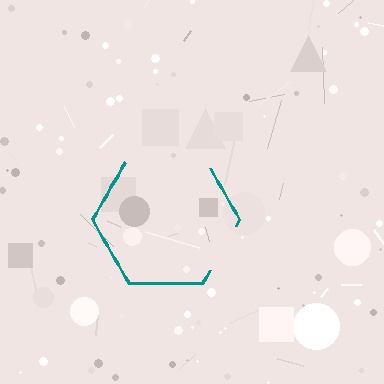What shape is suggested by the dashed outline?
The dashed outline suggests a hexagon.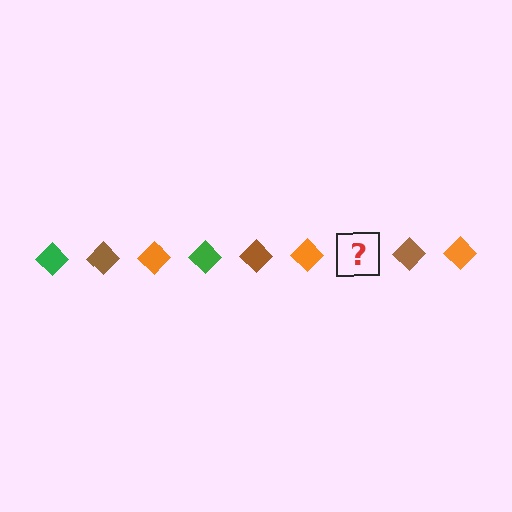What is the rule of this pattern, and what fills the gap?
The rule is that the pattern cycles through green, brown, orange diamonds. The gap should be filled with a green diamond.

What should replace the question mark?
The question mark should be replaced with a green diamond.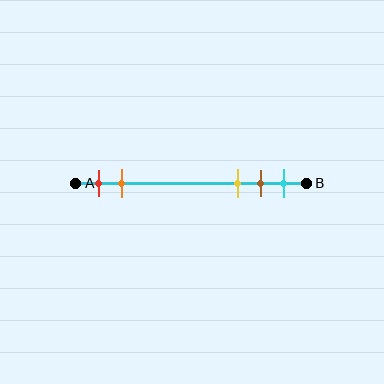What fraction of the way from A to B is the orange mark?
The orange mark is approximately 20% (0.2) of the way from A to B.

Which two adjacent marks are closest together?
The brown and cyan marks are the closest adjacent pair.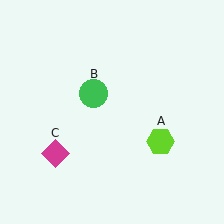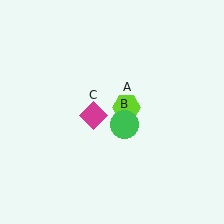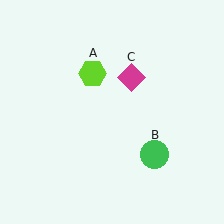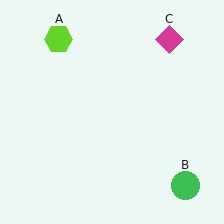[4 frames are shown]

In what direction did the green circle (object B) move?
The green circle (object B) moved down and to the right.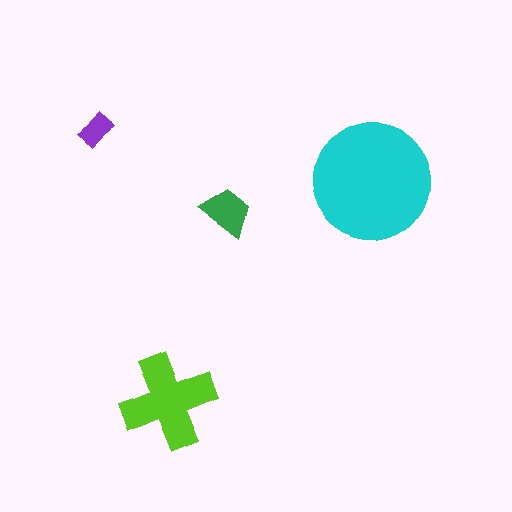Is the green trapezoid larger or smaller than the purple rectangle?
Larger.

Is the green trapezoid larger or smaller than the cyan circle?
Smaller.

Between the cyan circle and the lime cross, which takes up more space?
The cyan circle.